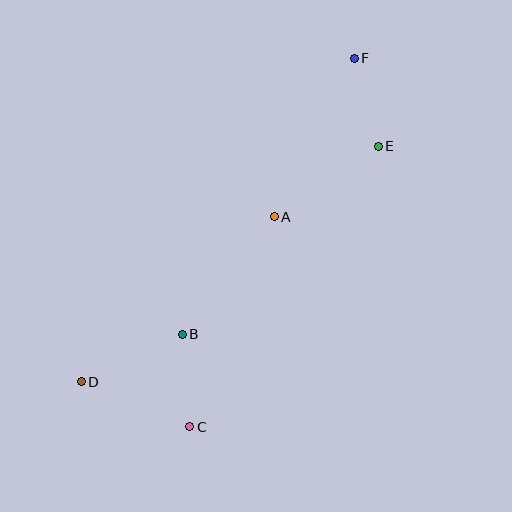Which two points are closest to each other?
Points E and F are closest to each other.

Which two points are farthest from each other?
Points D and F are farthest from each other.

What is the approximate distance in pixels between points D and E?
The distance between D and E is approximately 379 pixels.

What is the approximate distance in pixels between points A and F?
The distance between A and F is approximately 178 pixels.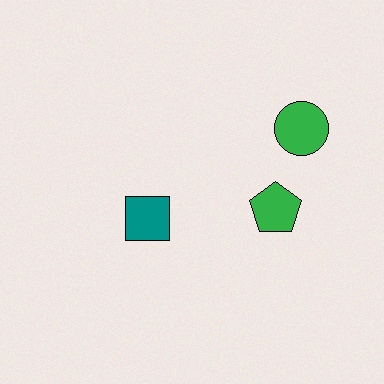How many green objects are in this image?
There are 2 green objects.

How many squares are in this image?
There is 1 square.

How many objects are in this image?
There are 3 objects.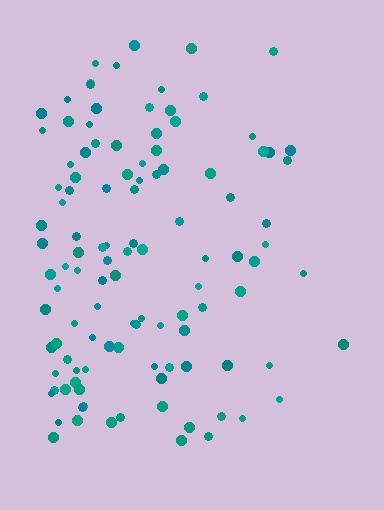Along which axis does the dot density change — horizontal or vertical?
Horizontal.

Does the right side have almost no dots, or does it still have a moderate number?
Still a moderate number, just noticeably fewer than the left.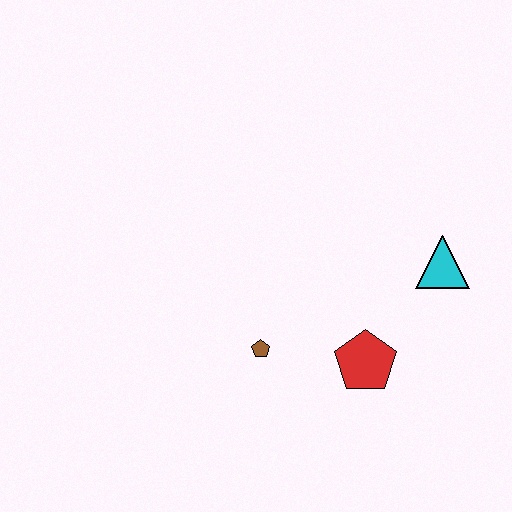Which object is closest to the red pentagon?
The brown pentagon is closest to the red pentagon.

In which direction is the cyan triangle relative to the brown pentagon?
The cyan triangle is to the right of the brown pentagon.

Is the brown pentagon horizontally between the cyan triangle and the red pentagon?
No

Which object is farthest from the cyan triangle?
The brown pentagon is farthest from the cyan triangle.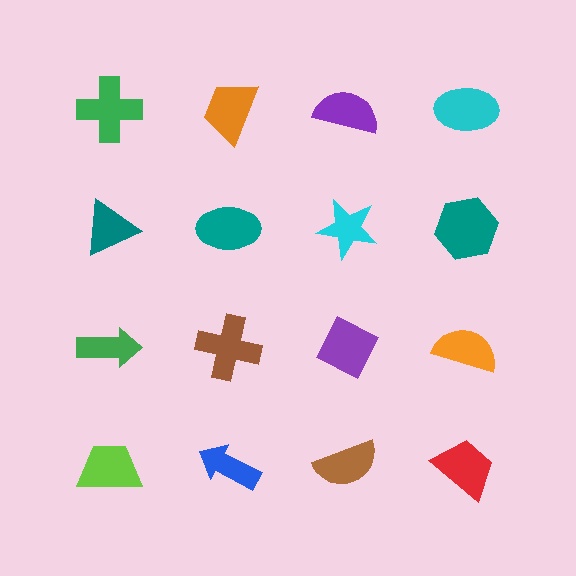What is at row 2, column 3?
A cyan star.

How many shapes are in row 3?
4 shapes.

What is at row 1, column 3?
A purple semicircle.